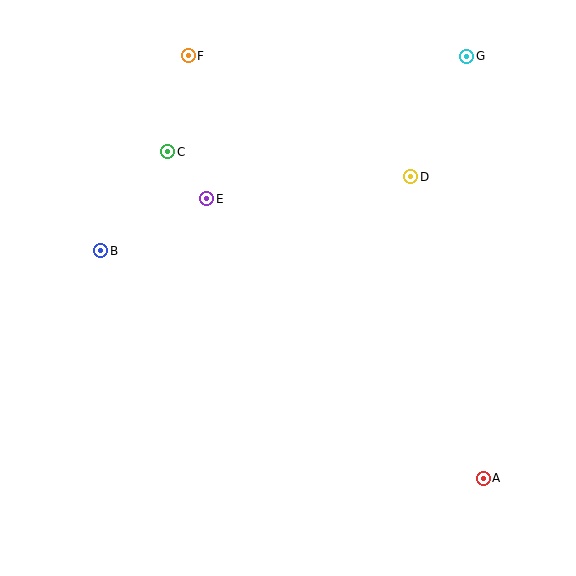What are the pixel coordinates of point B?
Point B is at (101, 251).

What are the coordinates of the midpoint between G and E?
The midpoint between G and E is at (337, 127).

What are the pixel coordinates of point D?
Point D is at (411, 177).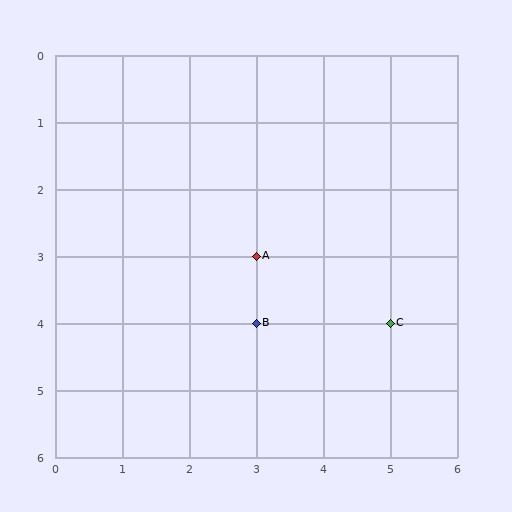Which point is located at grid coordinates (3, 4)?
Point B is at (3, 4).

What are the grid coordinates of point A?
Point A is at grid coordinates (3, 3).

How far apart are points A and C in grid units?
Points A and C are 2 columns and 1 row apart (about 2.2 grid units diagonally).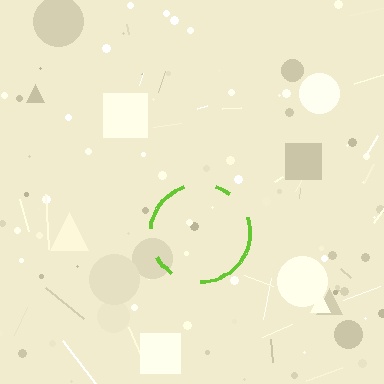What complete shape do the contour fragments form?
The contour fragments form a circle.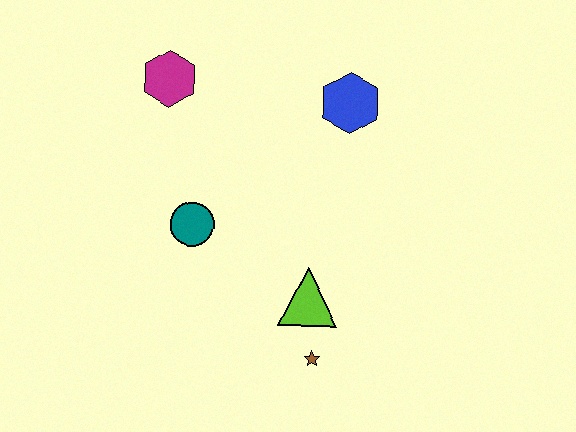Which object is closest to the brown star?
The lime triangle is closest to the brown star.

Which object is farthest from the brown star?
The magenta hexagon is farthest from the brown star.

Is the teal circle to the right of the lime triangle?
No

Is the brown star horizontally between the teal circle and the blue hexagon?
Yes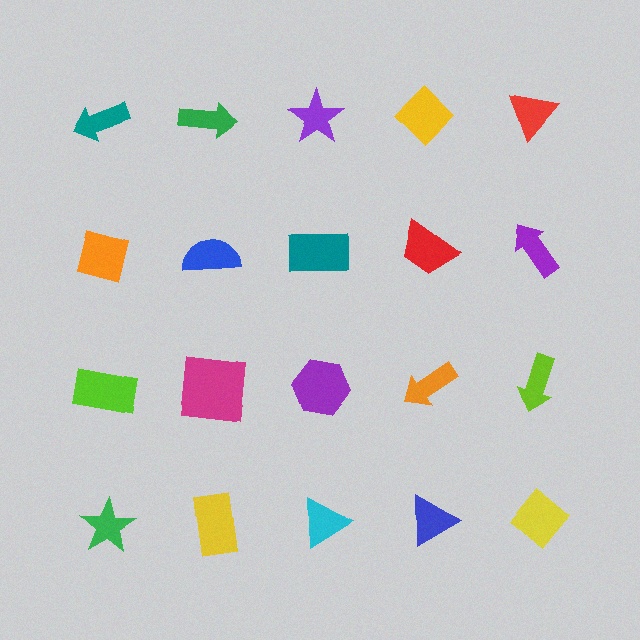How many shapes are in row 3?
5 shapes.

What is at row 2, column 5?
A purple arrow.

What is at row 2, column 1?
An orange square.